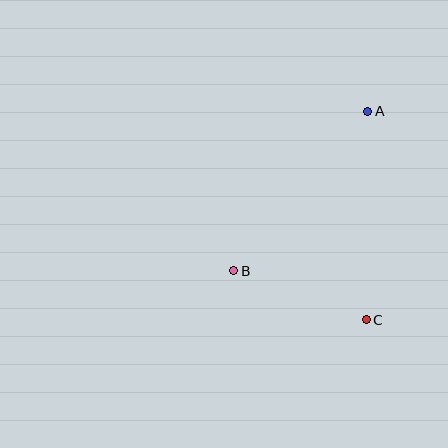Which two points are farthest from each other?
Points A and C are farthest from each other.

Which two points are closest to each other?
Points B and C are closest to each other.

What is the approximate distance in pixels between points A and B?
The distance between A and B is approximately 208 pixels.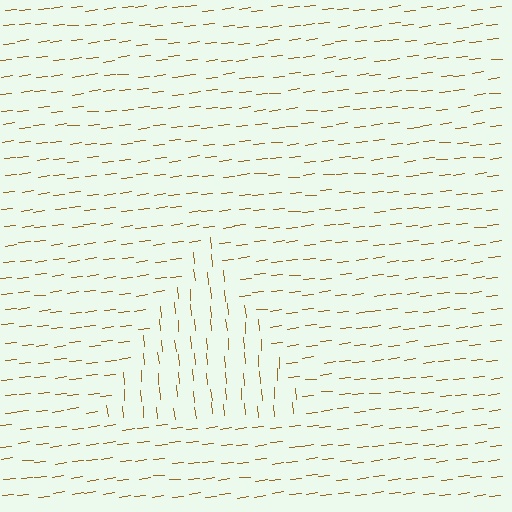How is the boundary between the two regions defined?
The boundary is defined purely by a change in line orientation (approximately 89 degrees difference). All lines are the same color and thickness.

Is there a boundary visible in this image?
Yes, there is a texture boundary formed by a change in line orientation.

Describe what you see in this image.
The image is filled with small brown line segments. A triangle region in the image has lines oriented differently from the surrounding lines, creating a visible texture boundary.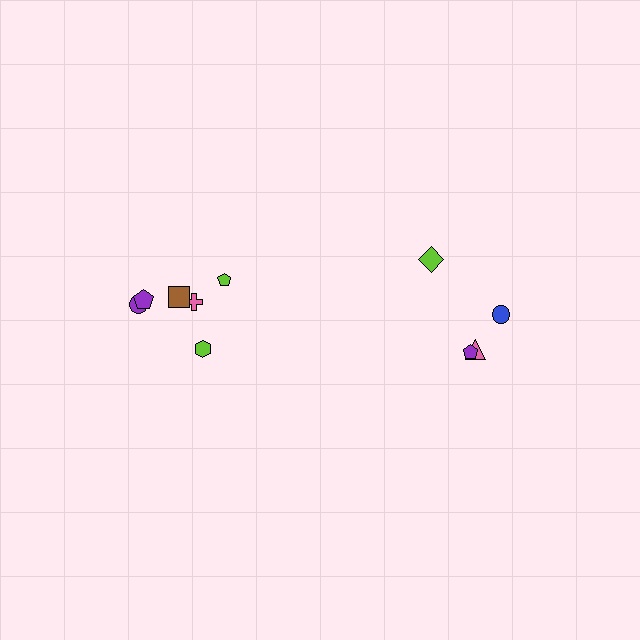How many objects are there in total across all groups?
There are 10 objects.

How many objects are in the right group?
There are 4 objects.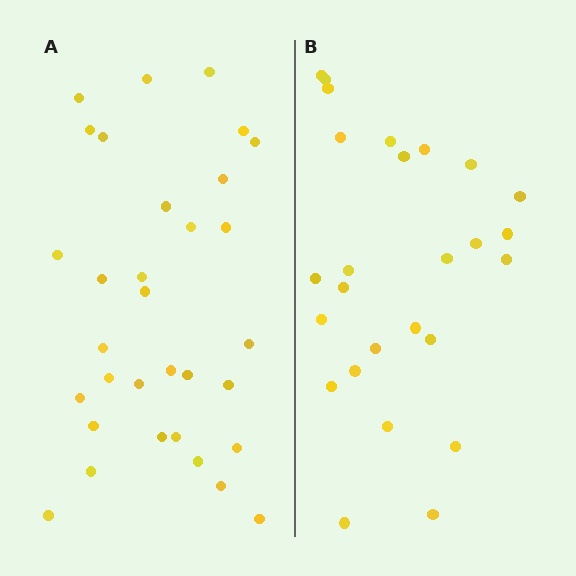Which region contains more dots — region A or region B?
Region A (the left region) has more dots.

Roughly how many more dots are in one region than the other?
Region A has about 6 more dots than region B.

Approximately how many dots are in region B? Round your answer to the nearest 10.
About 30 dots. (The exact count is 26, which rounds to 30.)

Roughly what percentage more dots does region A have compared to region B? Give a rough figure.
About 25% more.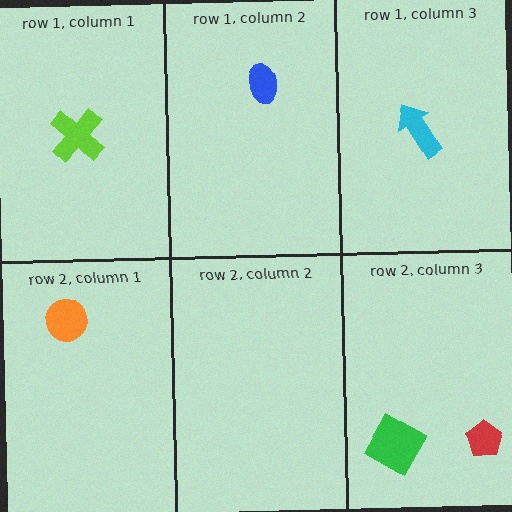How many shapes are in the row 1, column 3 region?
1.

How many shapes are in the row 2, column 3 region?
2.